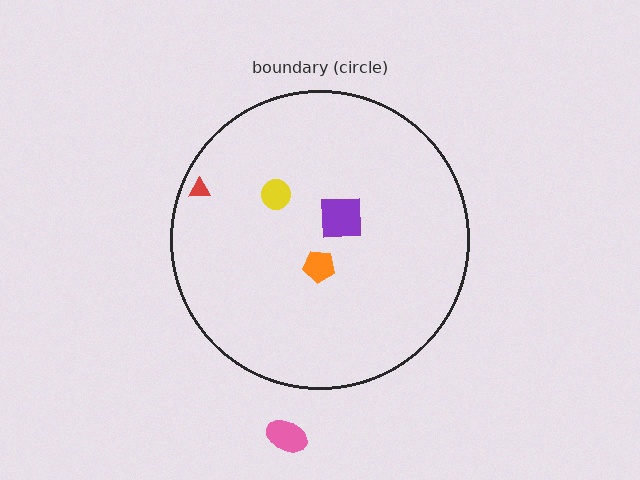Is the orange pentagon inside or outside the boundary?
Inside.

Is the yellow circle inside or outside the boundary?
Inside.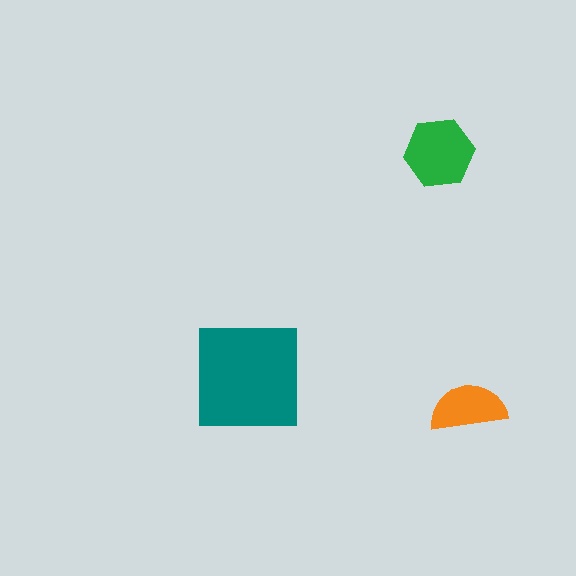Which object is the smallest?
The orange semicircle.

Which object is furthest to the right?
The orange semicircle is rightmost.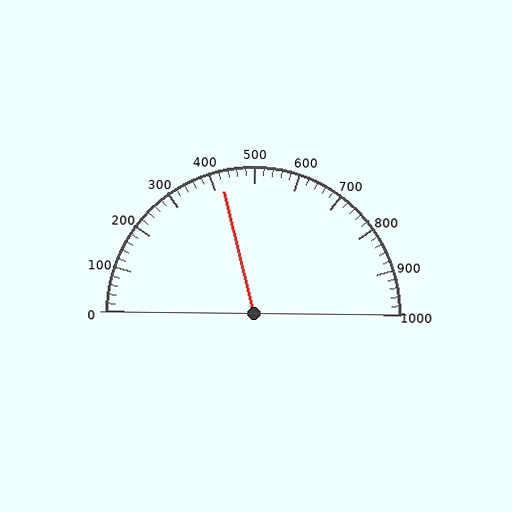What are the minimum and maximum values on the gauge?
The gauge ranges from 0 to 1000.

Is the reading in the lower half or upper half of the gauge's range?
The reading is in the lower half of the range (0 to 1000).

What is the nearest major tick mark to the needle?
The nearest major tick mark is 400.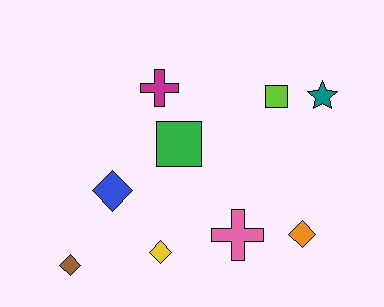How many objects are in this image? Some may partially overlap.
There are 9 objects.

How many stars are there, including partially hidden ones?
There is 1 star.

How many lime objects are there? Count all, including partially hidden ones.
There is 1 lime object.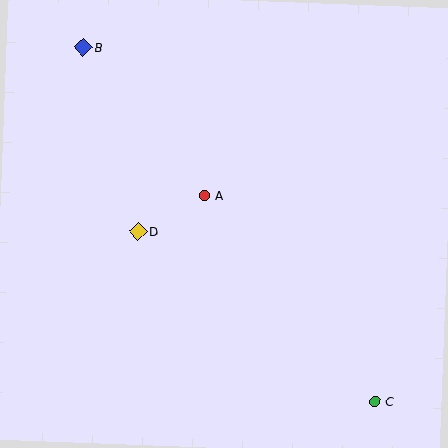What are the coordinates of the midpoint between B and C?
The midpoint between B and C is at (229, 225).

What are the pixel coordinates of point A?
Point A is at (204, 196).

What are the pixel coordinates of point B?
Point B is at (83, 48).